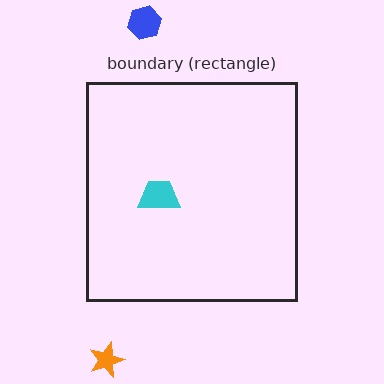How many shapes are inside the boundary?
1 inside, 2 outside.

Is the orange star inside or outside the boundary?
Outside.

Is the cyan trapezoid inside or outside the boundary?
Inside.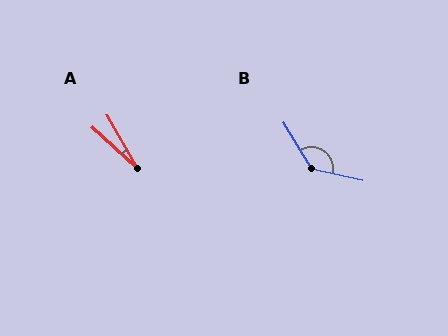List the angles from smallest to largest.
A (18°), B (134°).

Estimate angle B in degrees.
Approximately 134 degrees.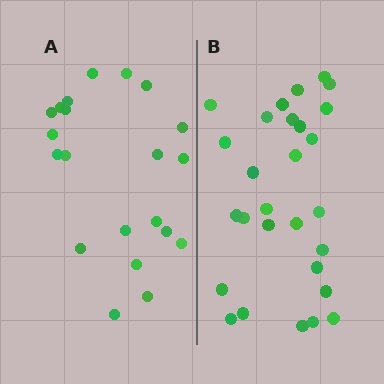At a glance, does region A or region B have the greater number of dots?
Region B (the right region) has more dots.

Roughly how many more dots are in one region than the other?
Region B has roughly 8 or so more dots than region A.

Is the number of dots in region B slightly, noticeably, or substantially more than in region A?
Region B has noticeably more, but not dramatically so. The ratio is roughly 1.3 to 1.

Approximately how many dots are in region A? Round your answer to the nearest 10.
About 20 dots. (The exact count is 21, which rounds to 20.)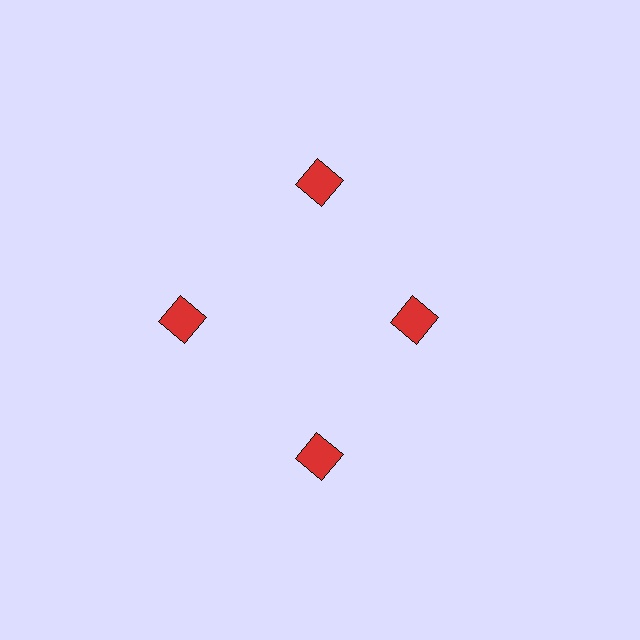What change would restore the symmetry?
The symmetry would be restored by moving it outward, back onto the ring so that all 4 squares sit at equal angles and equal distance from the center.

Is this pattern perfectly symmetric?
No. The 4 red squares are arranged in a ring, but one element near the 3 o'clock position is pulled inward toward the center, breaking the 4-fold rotational symmetry.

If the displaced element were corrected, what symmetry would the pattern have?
It would have 4-fold rotational symmetry — the pattern would map onto itself every 90 degrees.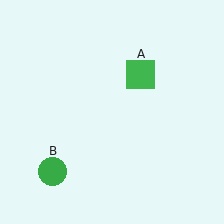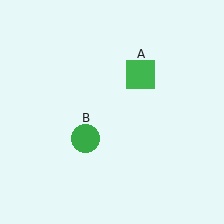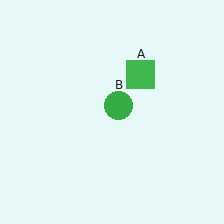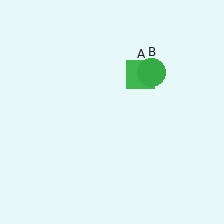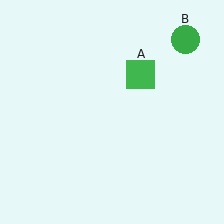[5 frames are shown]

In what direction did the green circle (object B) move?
The green circle (object B) moved up and to the right.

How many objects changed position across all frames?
1 object changed position: green circle (object B).